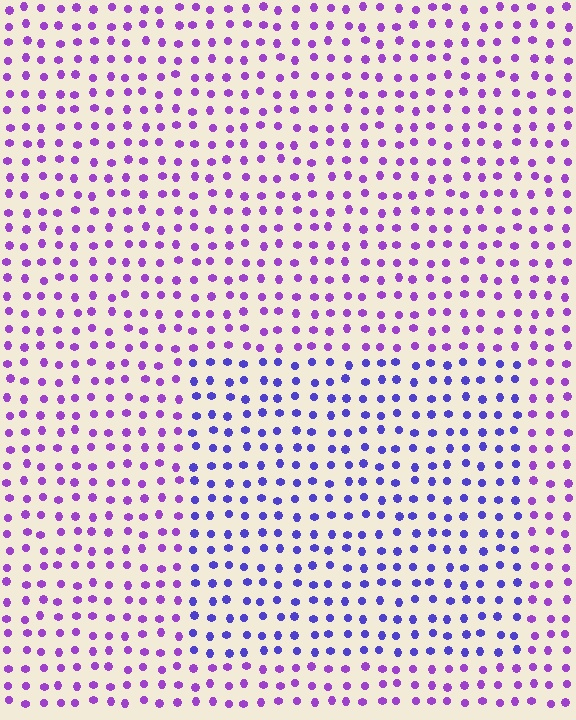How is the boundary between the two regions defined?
The boundary is defined purely by a slight shift in hue (about 34 degrees). Spacing, size, and orientation are identical on both sides.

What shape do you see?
I see a rectangle.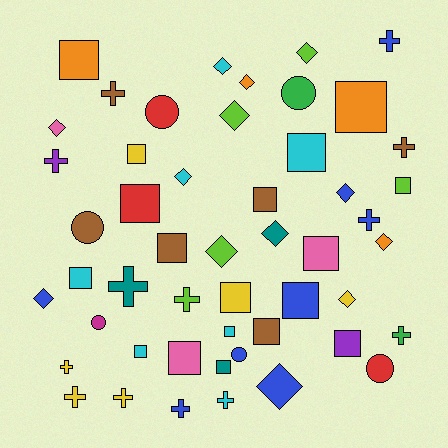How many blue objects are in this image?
There are 8 blue objects.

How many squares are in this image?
There are 18 squares.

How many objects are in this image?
There are 50 objects.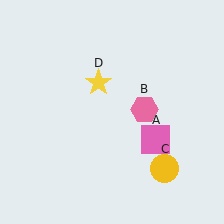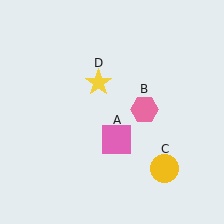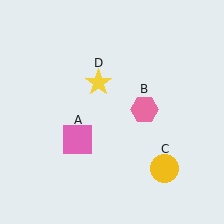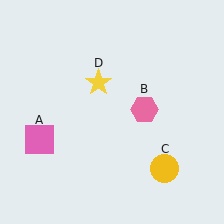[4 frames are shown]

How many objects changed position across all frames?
1 object changed position: pink square (object A).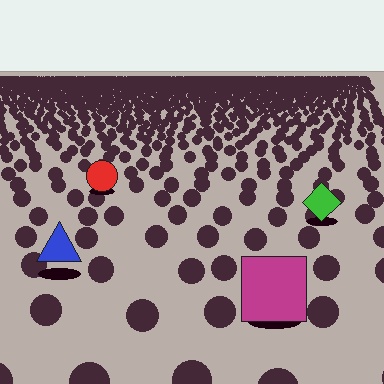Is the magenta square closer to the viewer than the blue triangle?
Yes. The magenta square is closer — you can tell from the texture gradient: the ground texture is coarser near it.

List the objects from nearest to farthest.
From nearest to farthest: the magenta square, the blue triangle, the green diamond, the red circle.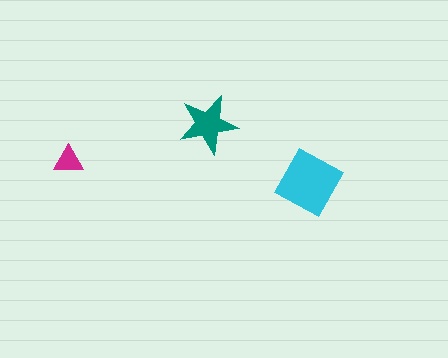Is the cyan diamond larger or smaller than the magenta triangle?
Larger.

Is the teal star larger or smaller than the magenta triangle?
Larger.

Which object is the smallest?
The magenta triangle.